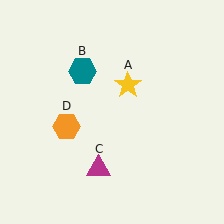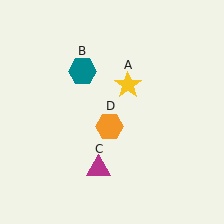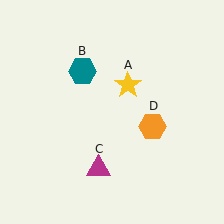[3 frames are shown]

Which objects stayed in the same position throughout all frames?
Yellow star (object A) and teal hexagon (object B) and magenta triangle (object C) remained stationary.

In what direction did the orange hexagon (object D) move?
The orange hexagon (object D) moved right.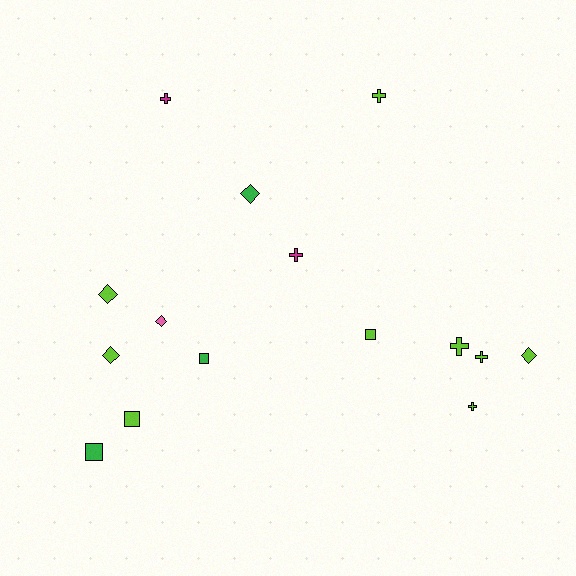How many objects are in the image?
There are 15 objects.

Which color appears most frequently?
Lime, with 9 objects.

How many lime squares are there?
There are 2 lime squares.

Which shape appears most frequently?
Cross, with 6 objects.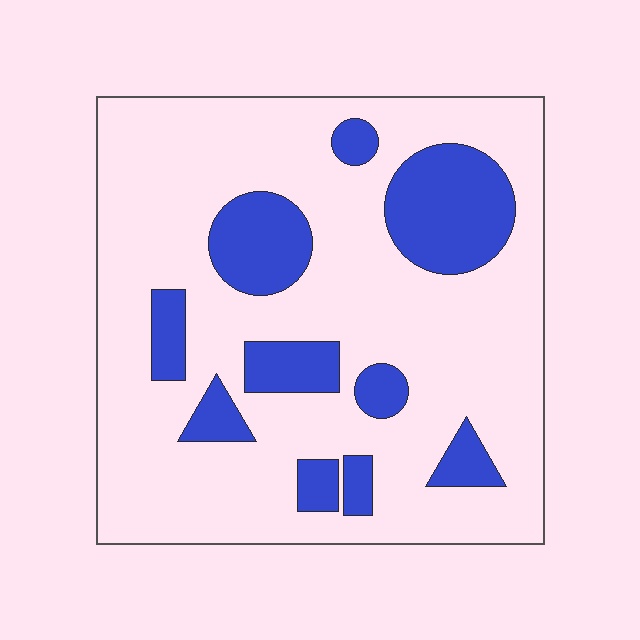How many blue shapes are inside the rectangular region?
10.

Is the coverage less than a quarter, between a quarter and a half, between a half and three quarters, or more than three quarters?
Less than a quarter.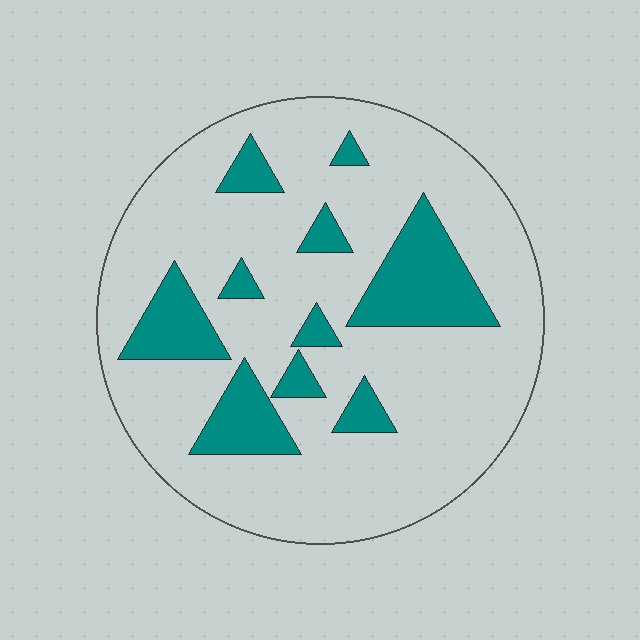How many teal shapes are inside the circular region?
10.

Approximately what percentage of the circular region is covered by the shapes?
Approximately 20%.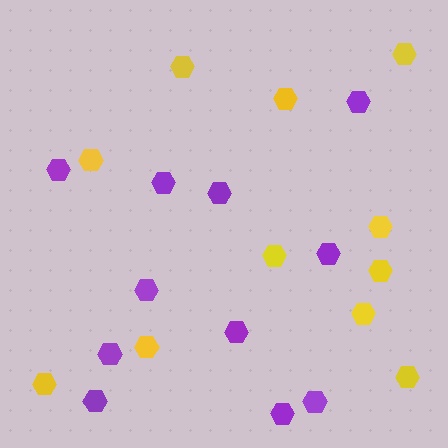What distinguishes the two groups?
There are 2 groups: one group of purple hexagons (11) and one group of yellow hexagons (11).